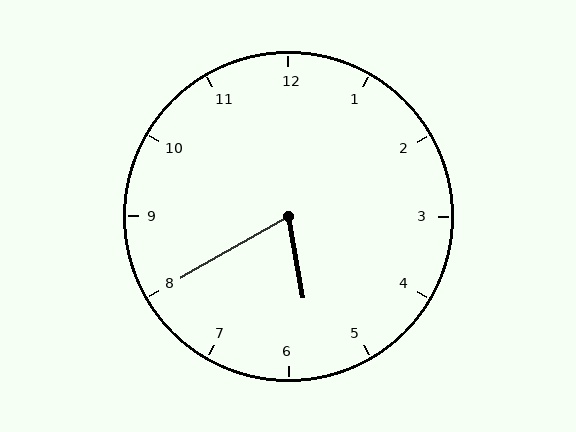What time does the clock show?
5:40.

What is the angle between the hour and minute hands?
Approximately 70 degrees.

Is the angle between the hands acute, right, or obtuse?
It is acute.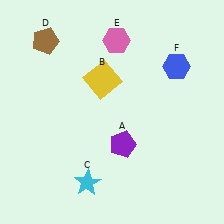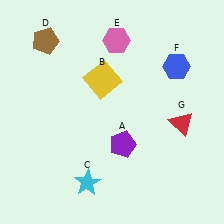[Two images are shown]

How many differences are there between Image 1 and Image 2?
There is 1 difference between the two images.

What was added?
A red triangle (G) was added in Image 2.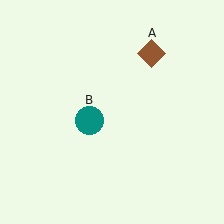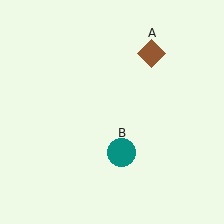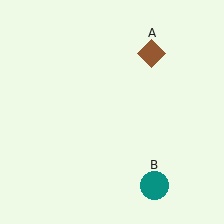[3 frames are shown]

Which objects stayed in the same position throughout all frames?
Brown diamond (object A) remained stationary.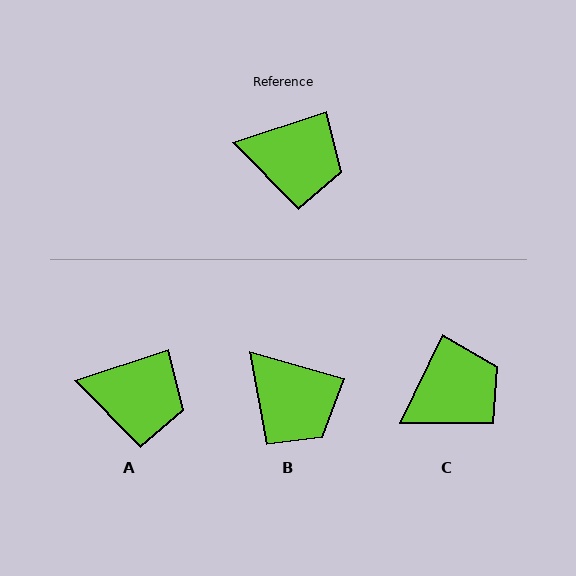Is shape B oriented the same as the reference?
No, it is off by about 34 degrees.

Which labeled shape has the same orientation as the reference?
A.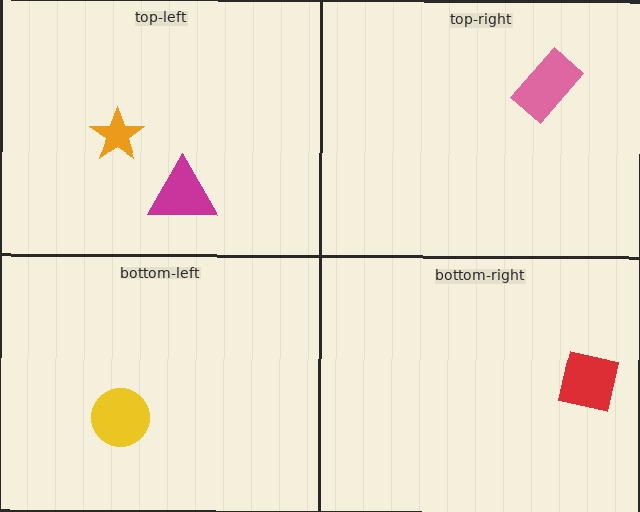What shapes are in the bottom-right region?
The red square.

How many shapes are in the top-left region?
2.